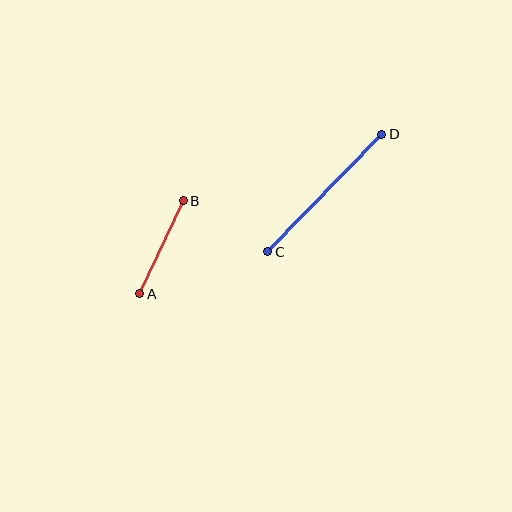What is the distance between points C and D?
The distance is approximately 164 pixels.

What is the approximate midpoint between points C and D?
The midpoint is at approximately (325, 193) pixels.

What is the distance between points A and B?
The distance is approximately 103 pixels.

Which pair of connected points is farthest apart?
Points C and D are farthest apart.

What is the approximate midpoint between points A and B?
The midpoint is at approximately (162, 247) pixels.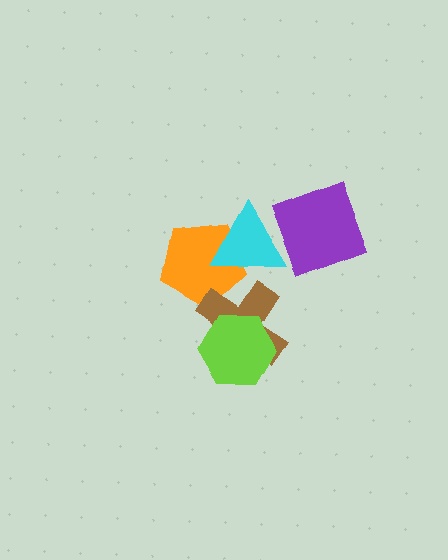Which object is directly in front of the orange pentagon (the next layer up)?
The brown cross is directly in front of the orange pentagon.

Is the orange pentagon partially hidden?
Yes, it is partially covered by another shape.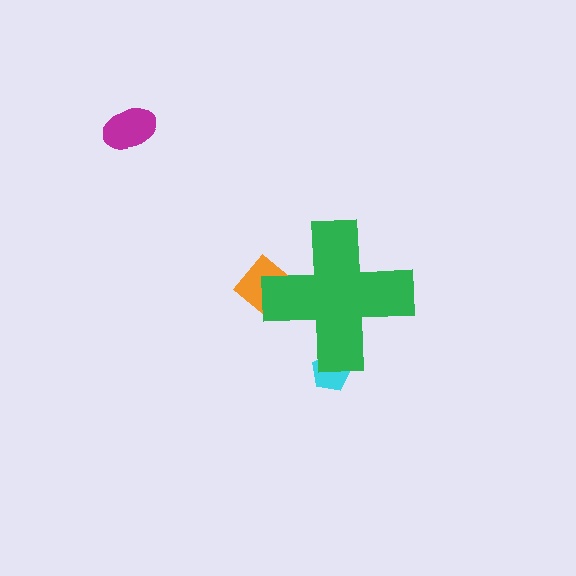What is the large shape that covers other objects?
A green cross.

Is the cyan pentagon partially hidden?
Yes, the cyan pentagon is partially hidden behind the green cross.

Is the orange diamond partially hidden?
Yes, the orange diamond is partially hidden behind the green cross.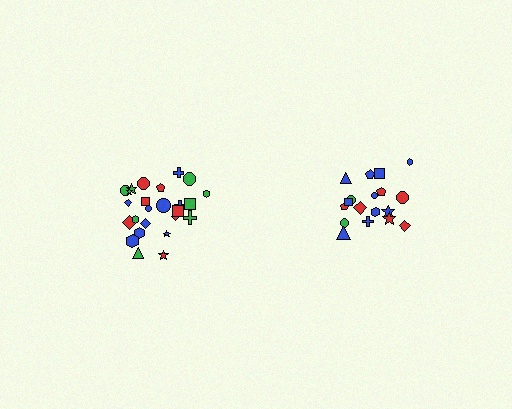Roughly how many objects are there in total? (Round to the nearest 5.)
Roughly 45 objects in total.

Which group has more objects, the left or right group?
The left group.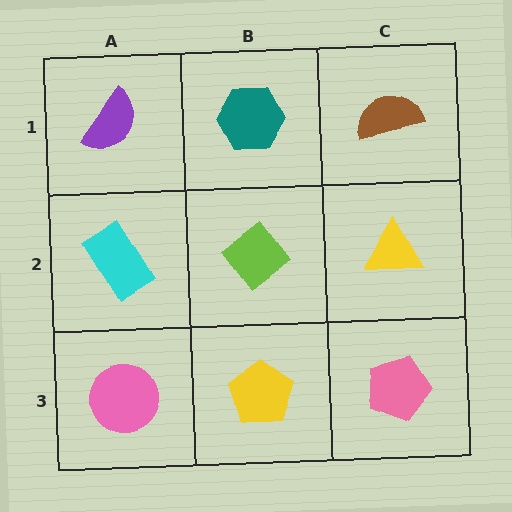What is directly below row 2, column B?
A yellow pentagon.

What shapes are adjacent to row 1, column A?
A cyan rectangle (row 2, column A), a teal hexagon (row 1, column B).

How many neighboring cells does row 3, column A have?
2.